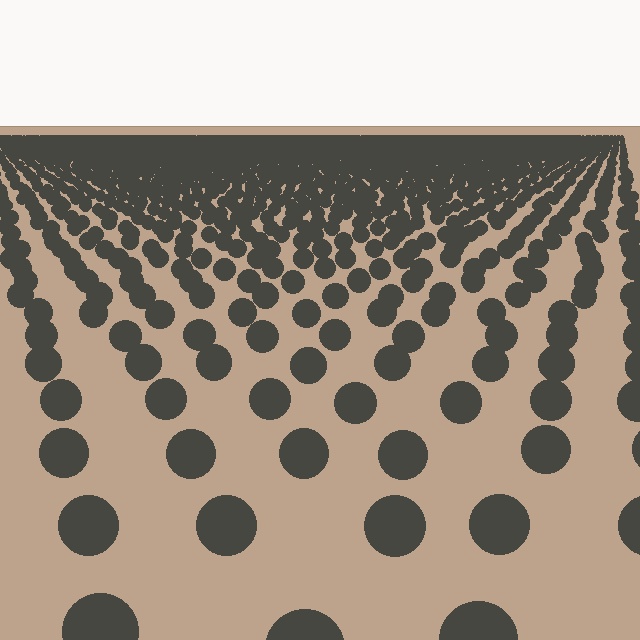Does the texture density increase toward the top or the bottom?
Density increases toward the top.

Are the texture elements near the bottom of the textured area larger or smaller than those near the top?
Larger. Near the bottom, elements are closer to the viewer and appear at a bigger on-screen size.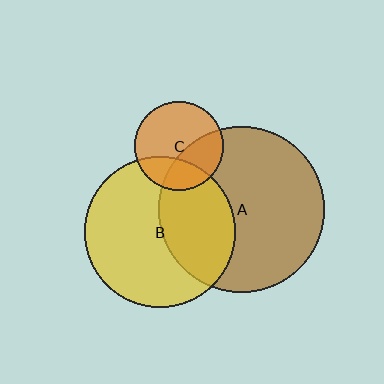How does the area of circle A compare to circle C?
Approximately 3.5 times.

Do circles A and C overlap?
Yes.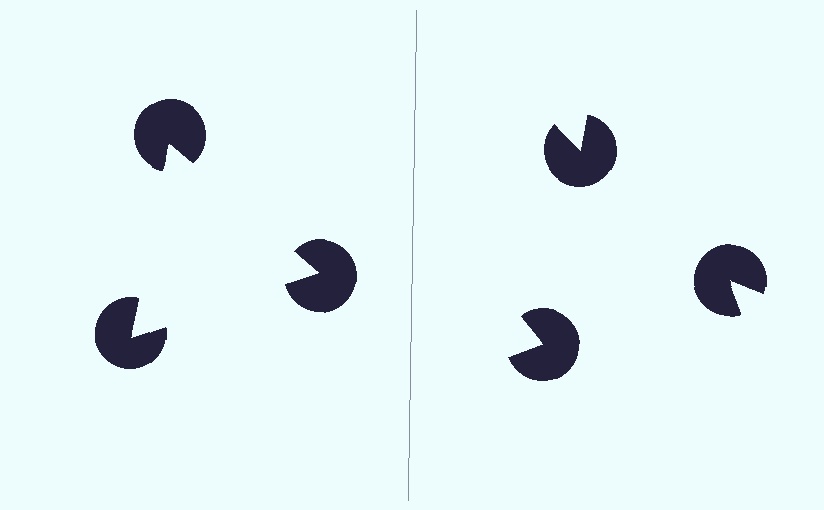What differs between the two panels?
The pac-man discs are positioned identically on both sides; only the wedge orientations differ. On the left they align to a triangle; on the right they are misaligned.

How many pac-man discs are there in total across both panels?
6 — 3 on each side.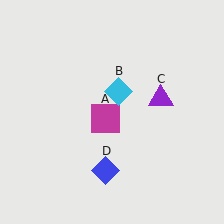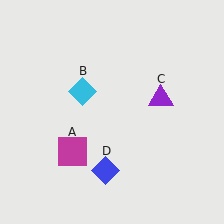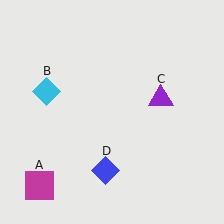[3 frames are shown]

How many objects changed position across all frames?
2 objects changed position: magenta square (object A), cyan diamond (object B).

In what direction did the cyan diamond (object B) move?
The cyan diamond (object B) moved left.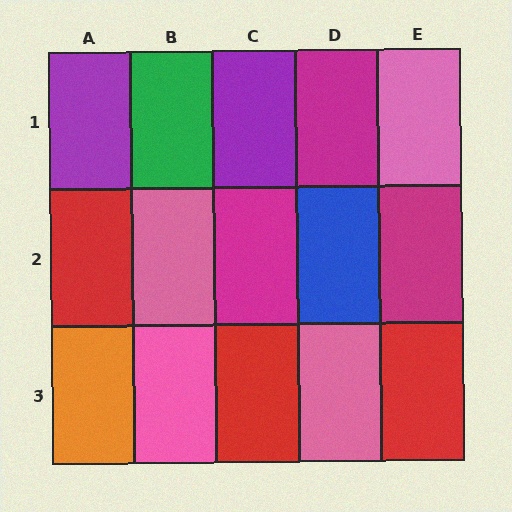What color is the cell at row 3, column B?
Pink.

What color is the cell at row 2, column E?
Magenta.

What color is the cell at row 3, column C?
Red.